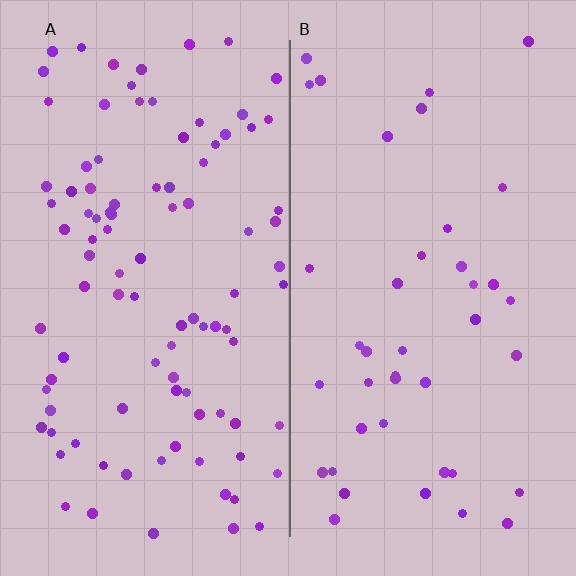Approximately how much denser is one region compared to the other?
Approximately 2.3× — region A over region B.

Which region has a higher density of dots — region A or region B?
A (the left).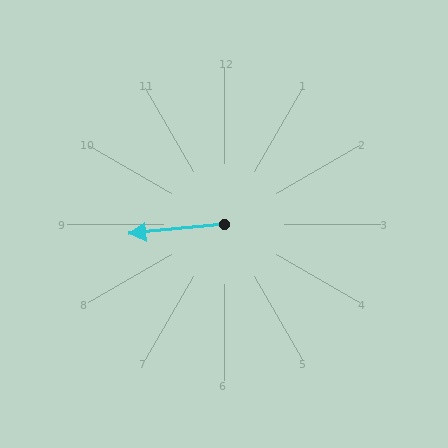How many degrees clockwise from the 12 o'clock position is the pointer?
Approximately 264 degrees.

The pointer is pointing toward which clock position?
Roughly 9 o'clock.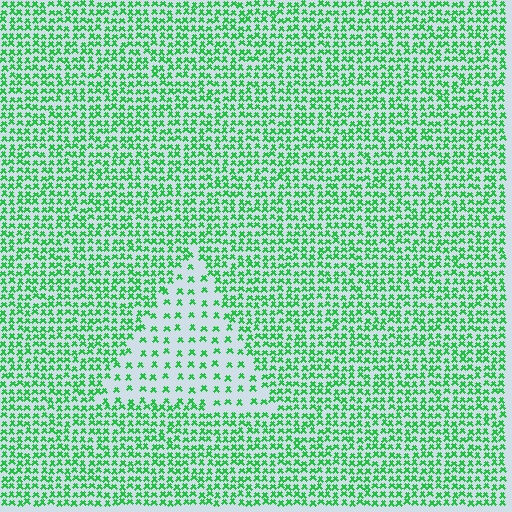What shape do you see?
I see a triangle.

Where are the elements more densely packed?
The elements are more densely packed outside the triangle boundary.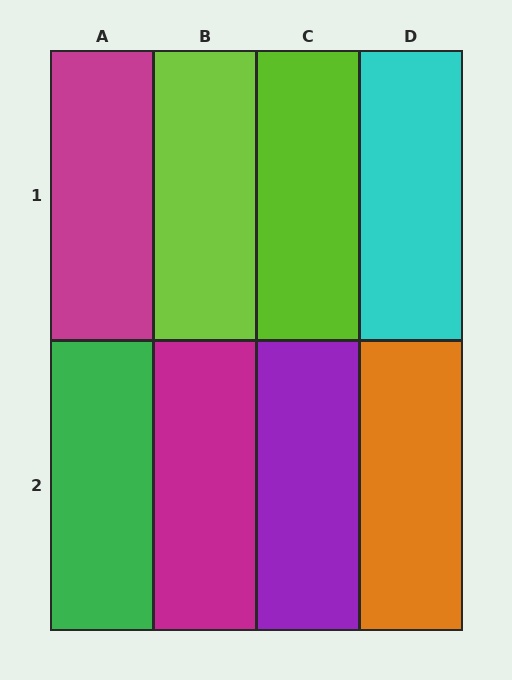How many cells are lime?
2 cells are lime.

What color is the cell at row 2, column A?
Green.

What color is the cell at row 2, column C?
Purple.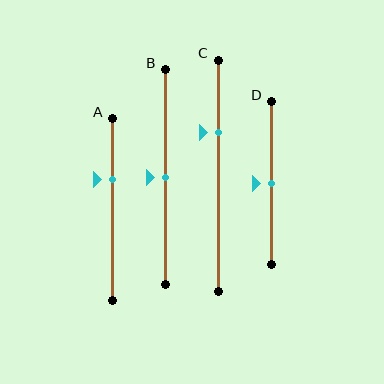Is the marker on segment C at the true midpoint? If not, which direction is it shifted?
No, the marker on segment C is shifted upward by about 19% of the segment length.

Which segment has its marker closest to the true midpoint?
Segment B has its marker closest to the true midpoint.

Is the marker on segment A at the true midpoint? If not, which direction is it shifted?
No, the marker on segment A is shifted upward by about 16% of the segment length.